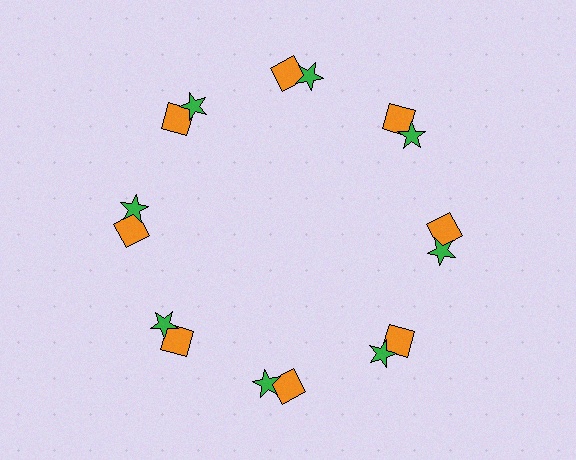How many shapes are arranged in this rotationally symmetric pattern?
There are 16 shapes, arranged in 8 groups of 2.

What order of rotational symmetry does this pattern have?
This pattern has 8-fold rotational symmetry.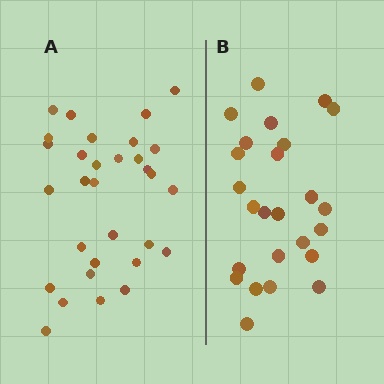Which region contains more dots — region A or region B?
Region A (the left region) has more dots.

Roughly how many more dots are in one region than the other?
Region A has about 6 more dots than region B.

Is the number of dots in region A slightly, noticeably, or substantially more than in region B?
Region A has only slightly more — the two regions are fairly close. The ratio is roughly 1.2 to 1.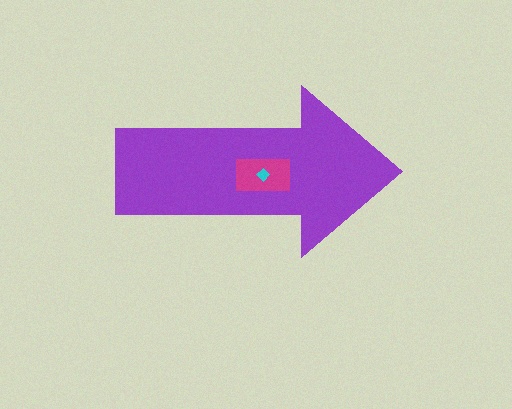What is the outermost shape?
The purple arrow.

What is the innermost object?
The cyan diamond.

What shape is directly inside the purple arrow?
The magenta rectangle.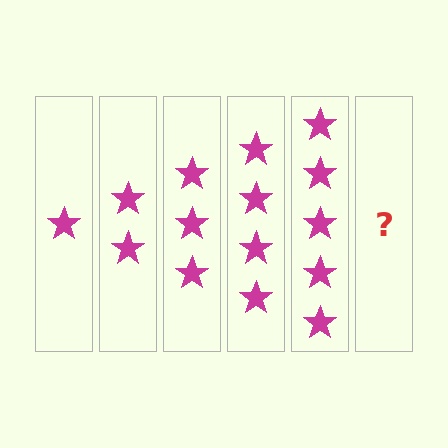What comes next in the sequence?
The next element should be 6 stars.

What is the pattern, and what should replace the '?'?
The pattern is that each step adds one more star. The '?' should be 6 stars.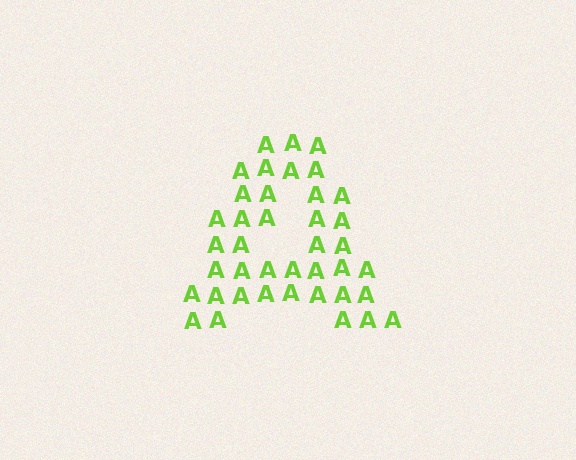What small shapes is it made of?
It is made of small letter A's.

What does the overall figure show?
The overall figure shows the letter A.